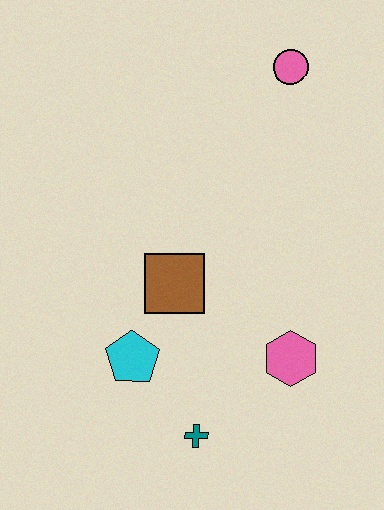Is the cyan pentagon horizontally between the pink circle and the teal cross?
No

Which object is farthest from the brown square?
The pink circle is farthest from the brown square.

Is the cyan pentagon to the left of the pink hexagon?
Yes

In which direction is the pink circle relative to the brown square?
The pink circle is above the brown square.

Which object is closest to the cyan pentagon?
The brown square is closest to the cyan pentagon.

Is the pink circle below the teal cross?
No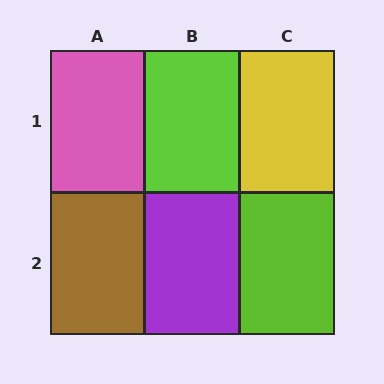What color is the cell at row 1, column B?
Lime.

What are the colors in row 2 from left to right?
Brown, purple, lime.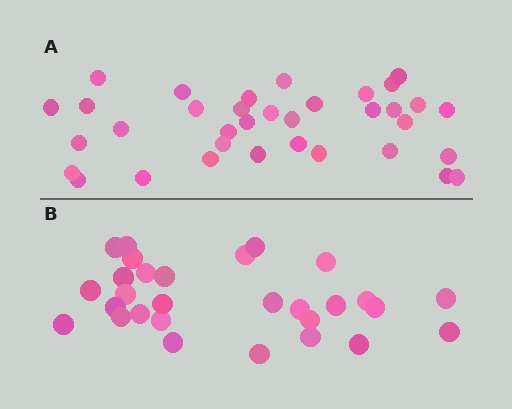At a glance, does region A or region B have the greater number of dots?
Region A (the top region) has more dots.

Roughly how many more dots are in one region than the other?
Region A has about 6 more dots than region B.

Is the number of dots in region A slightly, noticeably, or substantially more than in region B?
Region A has only slightly more — the two regions are fairly close. The ratio is roughly 1.2 to 1.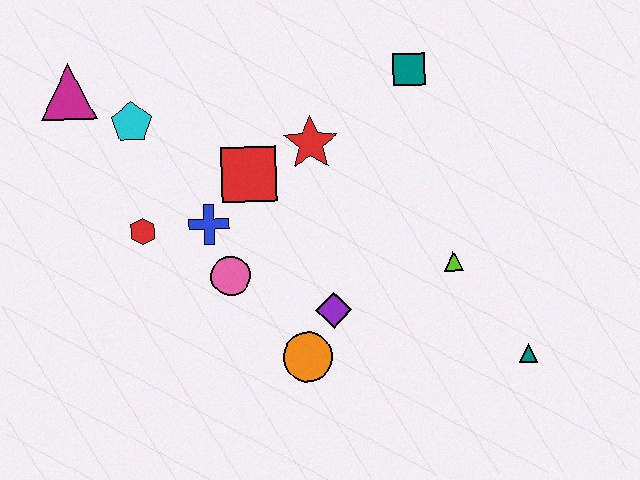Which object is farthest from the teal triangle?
The magenta triangle is farthest from the teal triangle.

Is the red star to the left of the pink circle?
No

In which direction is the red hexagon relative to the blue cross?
The red hexagon is to the left of the blue cross.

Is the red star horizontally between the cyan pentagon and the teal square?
Yes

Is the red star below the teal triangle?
No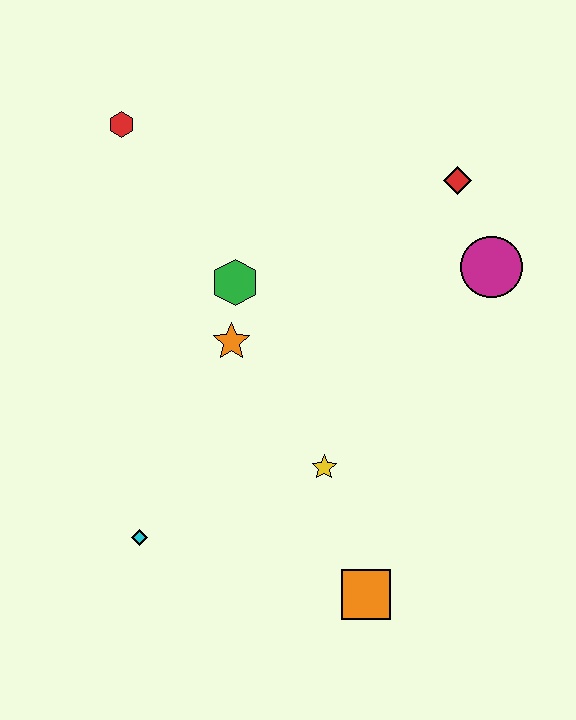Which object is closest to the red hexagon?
The green hexagon is closest to the red hexagon.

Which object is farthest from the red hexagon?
The orange square is farthest from the red hexagon.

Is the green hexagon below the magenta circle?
Yes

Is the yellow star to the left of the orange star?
No